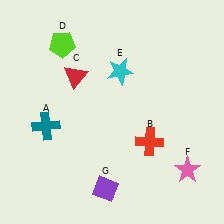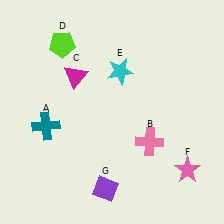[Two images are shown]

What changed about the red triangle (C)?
In Image 1, C is red. In Image 2, it changed to magenta.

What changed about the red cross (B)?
In Image 1, B is red. In Image 2, it changed to pink.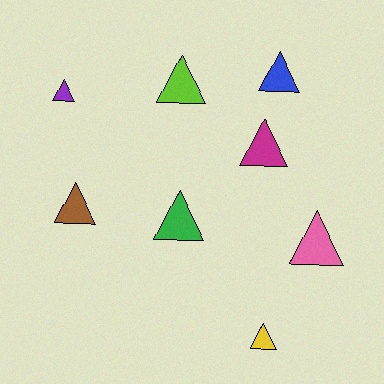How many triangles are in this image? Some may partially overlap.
There are 8 triangles.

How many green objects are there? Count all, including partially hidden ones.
There is 1 green object.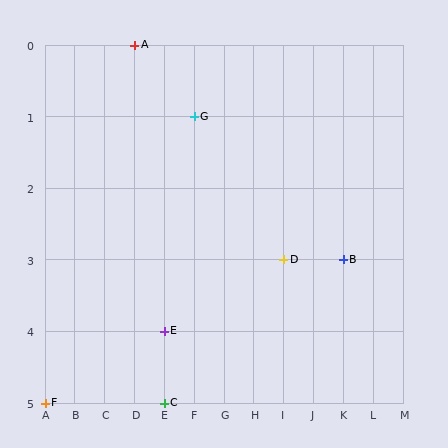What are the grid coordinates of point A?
Point A is at grid coordinates (D, 0).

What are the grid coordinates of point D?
Point D is at grid coordinates (I, 3).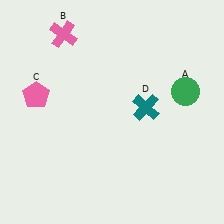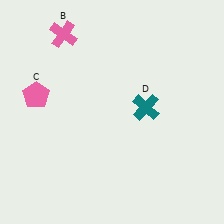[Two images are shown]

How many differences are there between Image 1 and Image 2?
There is 1 difference between the two images.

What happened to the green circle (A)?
The green circle (A) was removed in Image 2. It was in the top-right area of Image 1.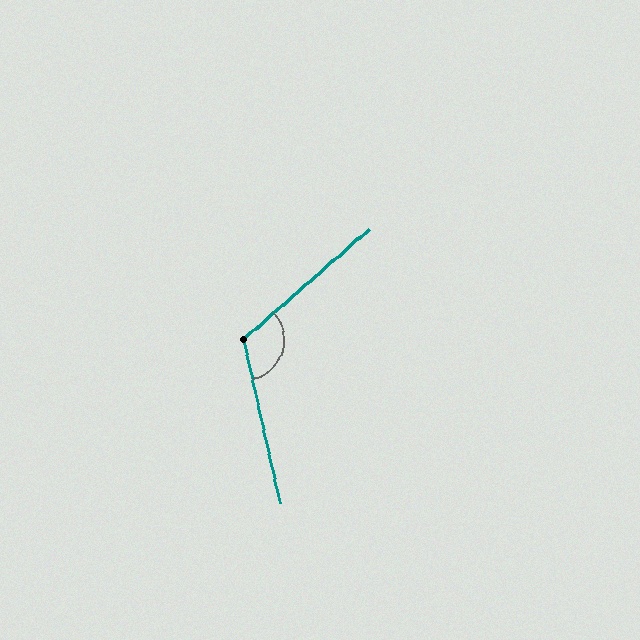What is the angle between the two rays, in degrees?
Approximately 119 degrees.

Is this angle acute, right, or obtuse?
It is obtuse.